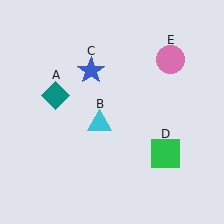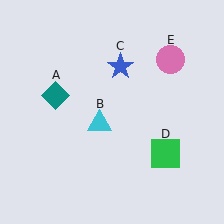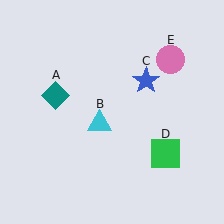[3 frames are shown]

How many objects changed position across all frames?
1 object changed position: blue star (object C).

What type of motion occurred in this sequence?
The blue star (object C) rotated clockwise around the center of the scene.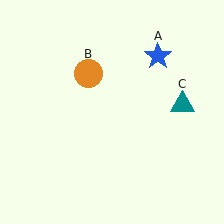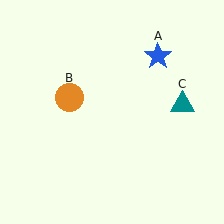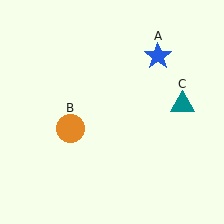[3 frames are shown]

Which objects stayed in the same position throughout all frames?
Blue star (object A) and teal triangle (object C) remained stationary.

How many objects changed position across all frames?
1 object changed position: orange circle (object B).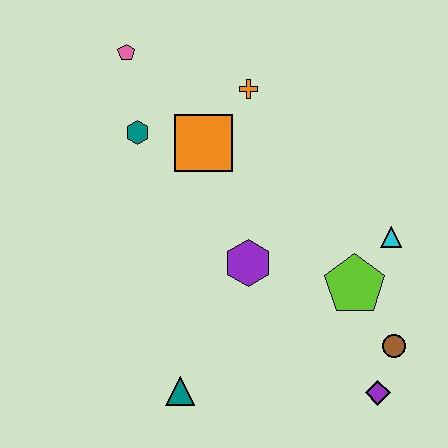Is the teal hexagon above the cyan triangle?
Yes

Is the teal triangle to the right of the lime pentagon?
No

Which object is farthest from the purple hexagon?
The pink pentagon is farthest from the purple hexagon.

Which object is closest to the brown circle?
The purple diamond is closest to the brown circle.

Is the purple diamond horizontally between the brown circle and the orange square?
Yes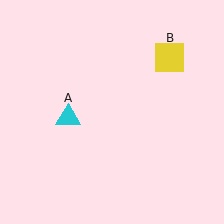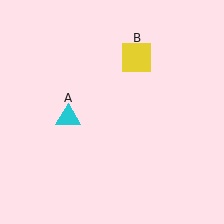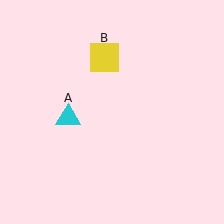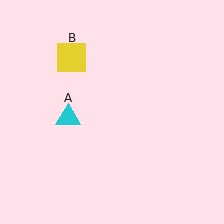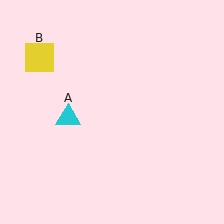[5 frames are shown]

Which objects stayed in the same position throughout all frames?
Cyan triangle (object A) remained stationary.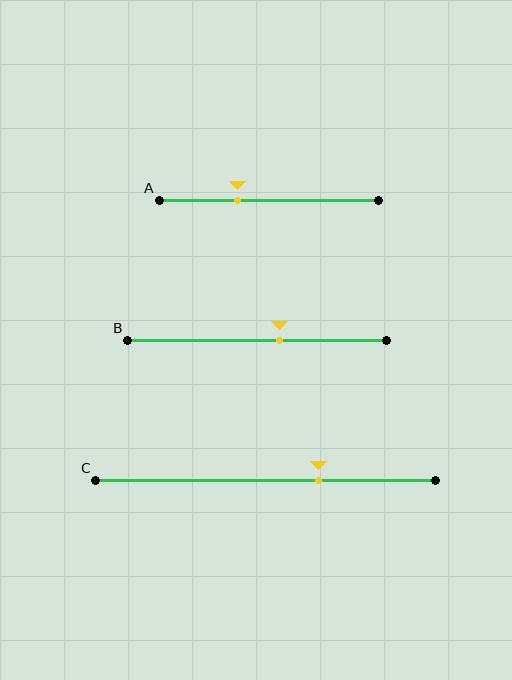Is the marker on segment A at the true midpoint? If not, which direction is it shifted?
No, the marker on segment A is shifted to the left by about 14% of the segment length.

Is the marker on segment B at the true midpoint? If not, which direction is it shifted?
No, the marker on segment B is shifted to the right by about 9% of the segment length.